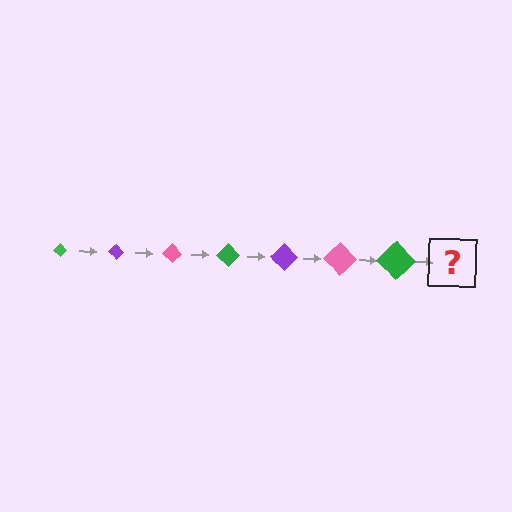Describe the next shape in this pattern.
It should be a purple diamond, larger than the previous one.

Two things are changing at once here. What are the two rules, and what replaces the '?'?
The two rules are that the diamond grows larger each step and the color cycles through green, purple, and pink. The '?' should be a purple diamond, larger than the previous one.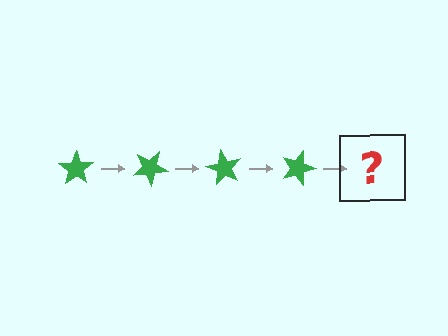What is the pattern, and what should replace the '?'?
The pattern is that the star rotates 30 degrees each step. The '?' should be a green star rotated 120 degrees.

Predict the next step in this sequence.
The next step is a green star rotated 120 degrees.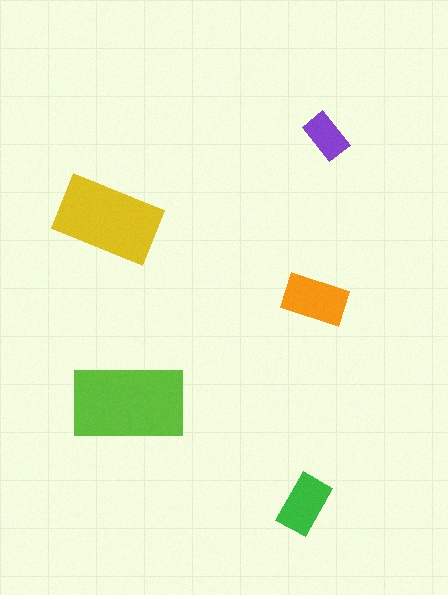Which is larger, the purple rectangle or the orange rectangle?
The orange one.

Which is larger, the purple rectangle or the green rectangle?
The green one.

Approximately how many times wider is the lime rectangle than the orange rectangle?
About 2 times wider.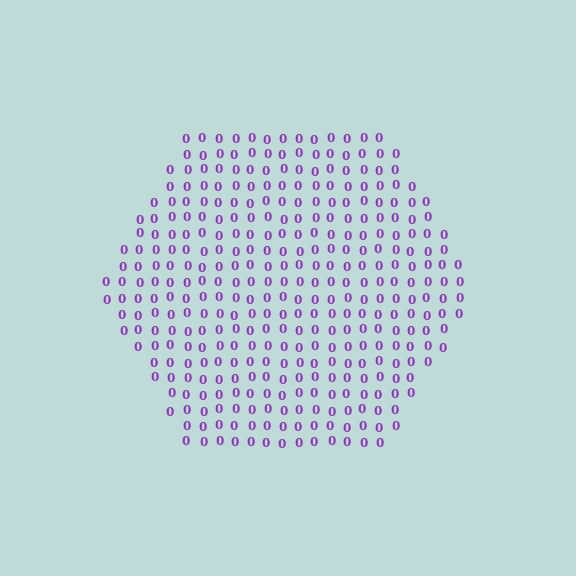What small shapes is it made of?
It is made of small digit 0's.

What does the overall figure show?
The overall figure shows a hexagon.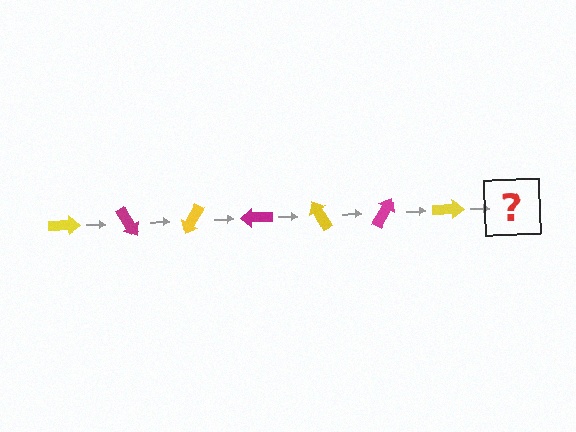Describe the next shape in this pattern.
It should be a magenta arrow, rotated 420 degrees from the start.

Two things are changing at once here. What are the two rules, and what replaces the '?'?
The two rules are that it rotates 60 degrees each step and the color cycles through yellow and magenta. The '?' should be a magenta arrow, rotated 420 degrees from the start.